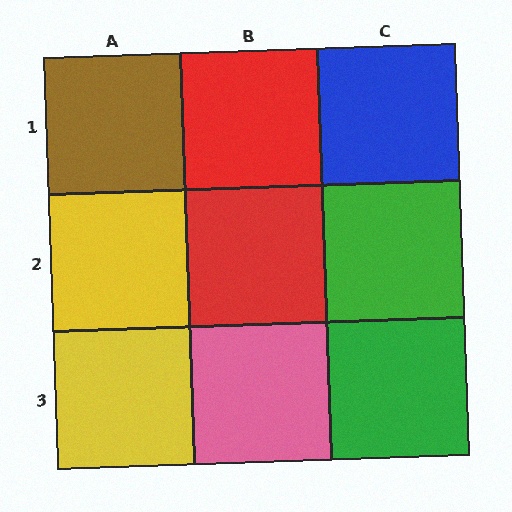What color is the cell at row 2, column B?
Red.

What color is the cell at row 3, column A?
Yellow.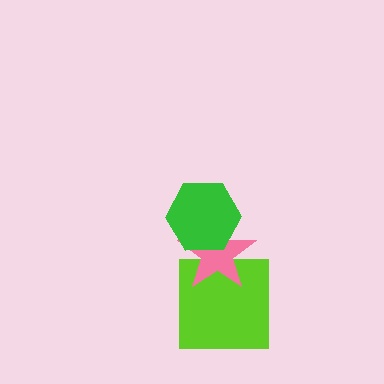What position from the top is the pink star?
The pink star is 2nd from the top.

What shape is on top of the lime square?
The pink star is on top of the lime square.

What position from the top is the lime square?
The lime square is 3rd from the top.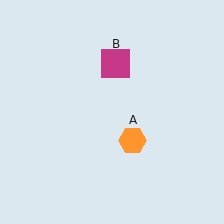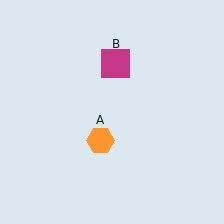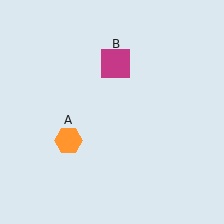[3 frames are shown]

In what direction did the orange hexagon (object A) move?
The orange hexagon (object A) moved left.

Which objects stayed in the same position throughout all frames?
Magenta square (object B) remained stationary.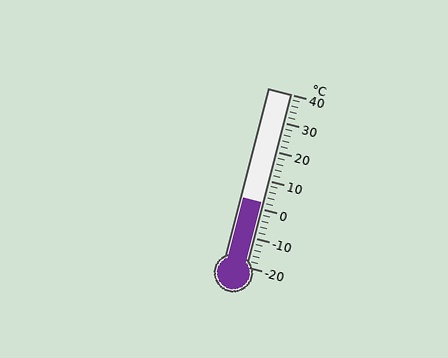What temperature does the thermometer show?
The thermometer shows approximately 2°C.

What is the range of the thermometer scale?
The thermometer scale ranges from -20°C to 40°C.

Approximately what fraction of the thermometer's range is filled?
The thermometer is filled to approximately 35% of its range.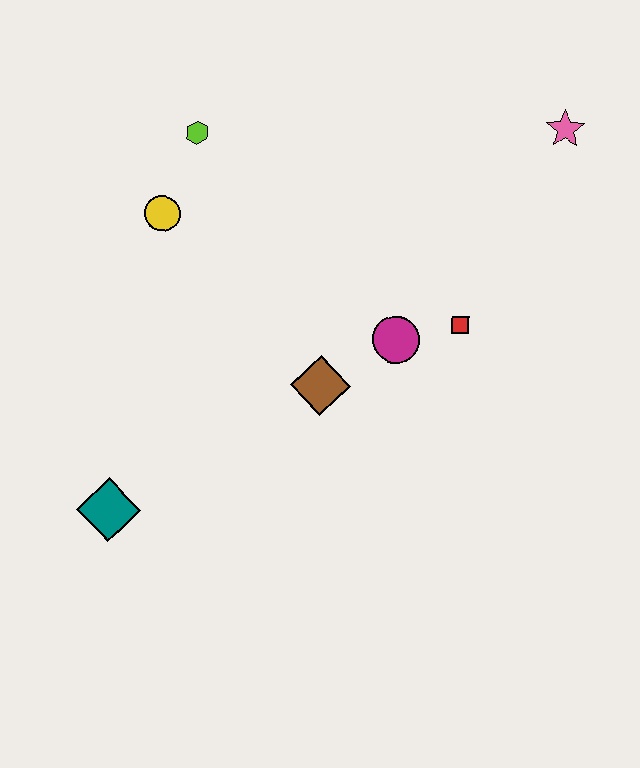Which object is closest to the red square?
The magenta circle is closest to the red square.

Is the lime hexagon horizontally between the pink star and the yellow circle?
Yes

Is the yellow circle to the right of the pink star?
No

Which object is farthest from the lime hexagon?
The teal diamond is farthest from the lime hexagon.